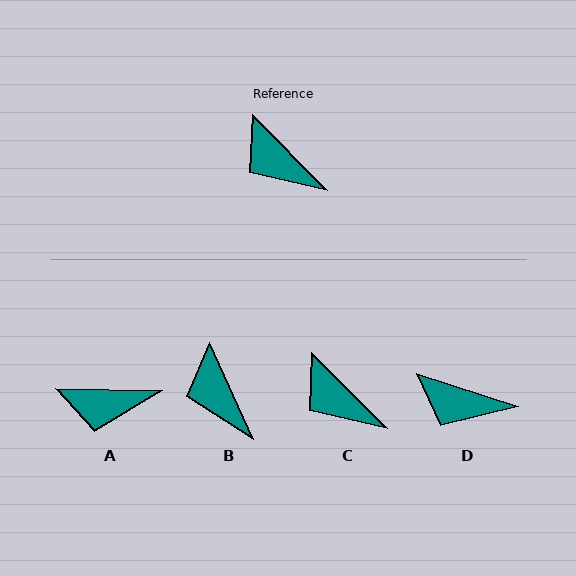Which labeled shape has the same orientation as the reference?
C.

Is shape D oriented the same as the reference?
No, it is off by about 27 degrees.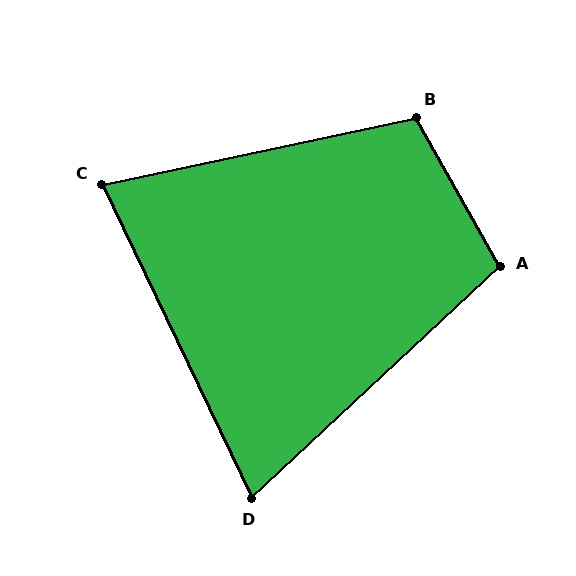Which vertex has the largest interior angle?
B, at approximately 107 degrees.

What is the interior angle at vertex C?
Approximately 76 degrees (acute).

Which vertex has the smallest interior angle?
D, at approximately 73 degrees.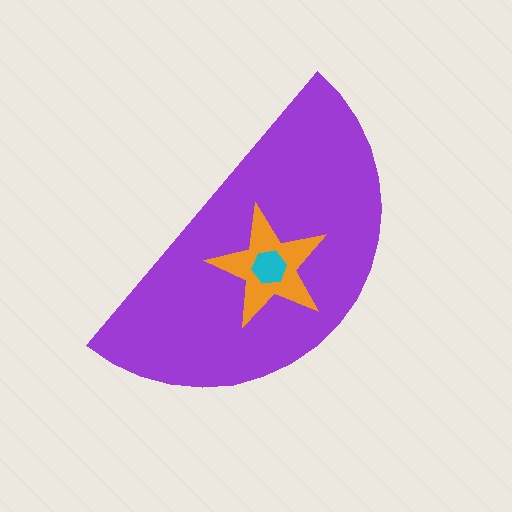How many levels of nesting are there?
3.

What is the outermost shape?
The purple semicircle.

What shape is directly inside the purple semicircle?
The orange star.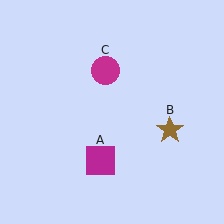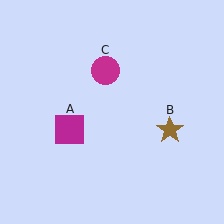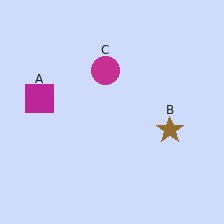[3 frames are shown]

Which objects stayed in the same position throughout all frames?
Brown star (object B) and magenta circle (object C) remained stationary.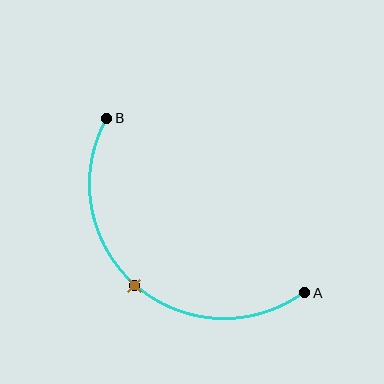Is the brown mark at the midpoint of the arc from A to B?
Yes. The brown mark lies on the arc at equal arc-length from both A and B — it is the arc midpoint.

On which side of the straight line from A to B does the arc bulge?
The arc bulges below and to the left of the straight line connecting A and B.